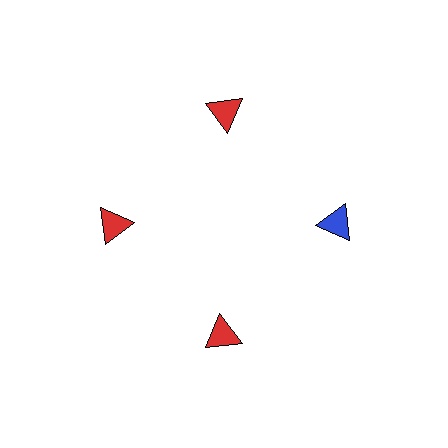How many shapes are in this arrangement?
There are 4 shapes arranged in a ring pattern.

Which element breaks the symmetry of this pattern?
The blue triangle at roughly the 3 o'clock position breaks the symmetry. All other shapes are red triangles.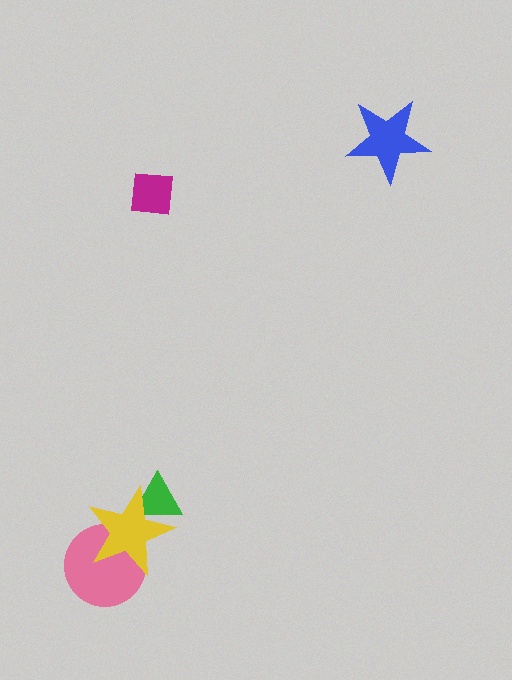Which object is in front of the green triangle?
The yellow star is in front of the green triangle.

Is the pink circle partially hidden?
Yes, it is partially covered by another shape.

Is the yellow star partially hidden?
No, no other shape covers it.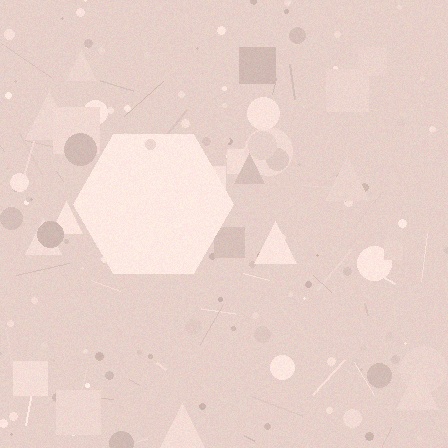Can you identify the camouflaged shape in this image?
The camouflaged shape is a hexagon.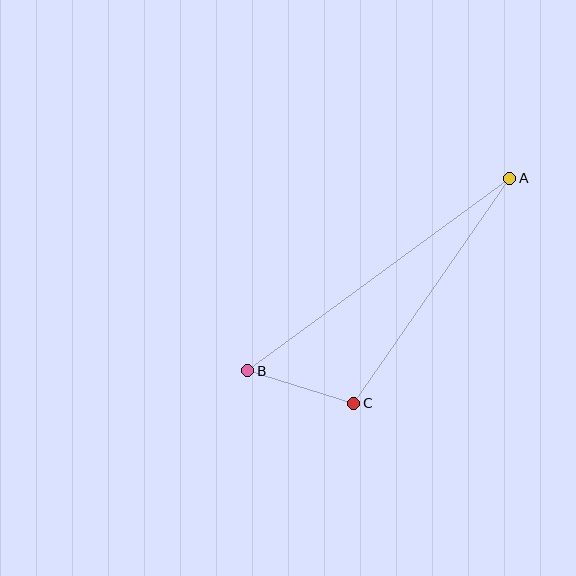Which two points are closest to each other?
Points B and C are closest to each other.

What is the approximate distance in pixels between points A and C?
The distance between A and C is approximately 274 pixels.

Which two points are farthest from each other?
Points A and B are farthest from each other.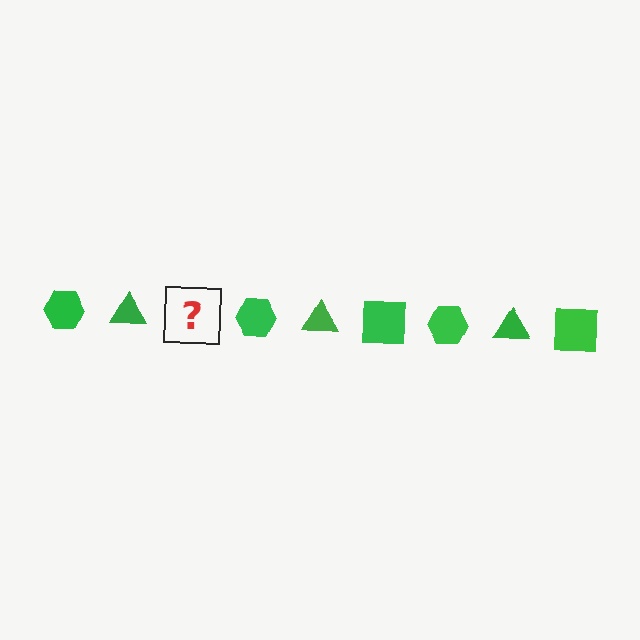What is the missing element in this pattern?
The missing element is a green square.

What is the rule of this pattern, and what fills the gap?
The rule is that the pattern cycles through hexagon, triangle, square shapes in green. The gap should be filled with a green square.